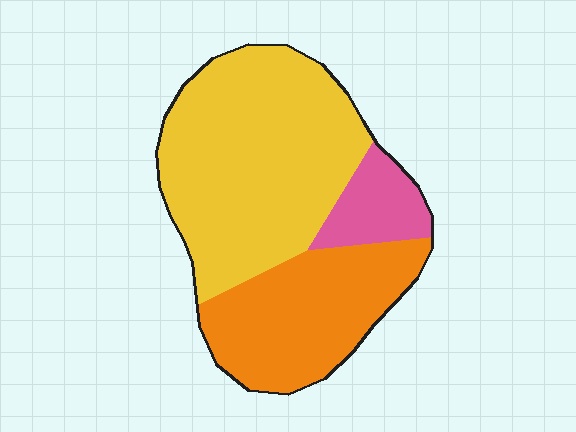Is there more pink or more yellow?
Yellow.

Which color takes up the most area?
Yellow, at roughly 55%.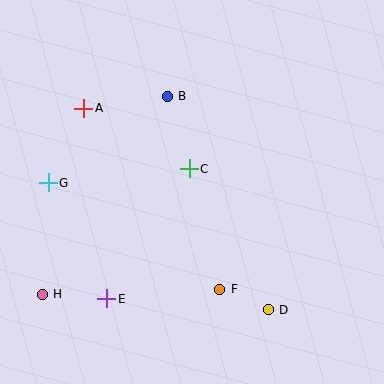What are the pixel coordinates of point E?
Point E is at (107, 299).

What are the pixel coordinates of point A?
Point A is at (84, 108).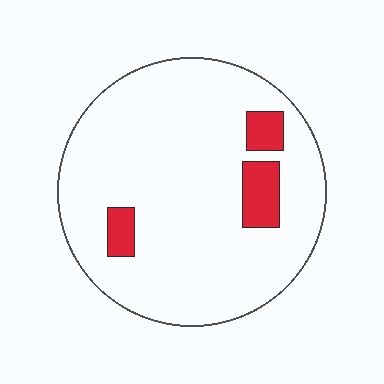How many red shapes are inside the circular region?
3.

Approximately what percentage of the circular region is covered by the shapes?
Approximately 10%.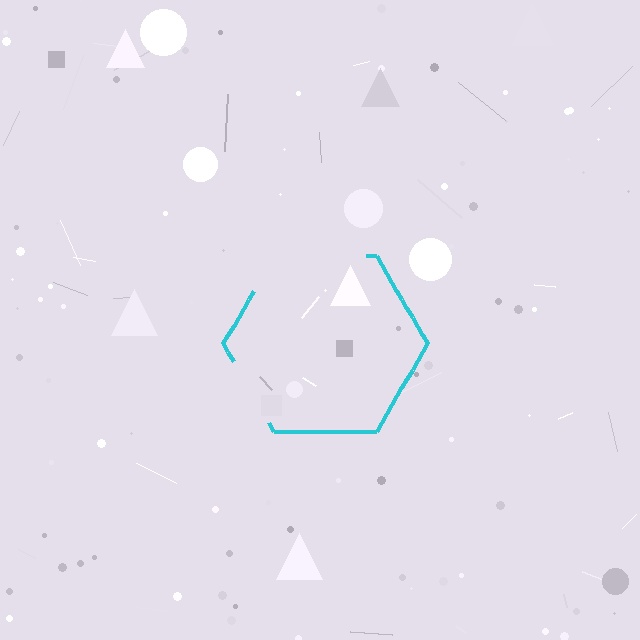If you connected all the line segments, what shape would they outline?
They would outline a hexagon.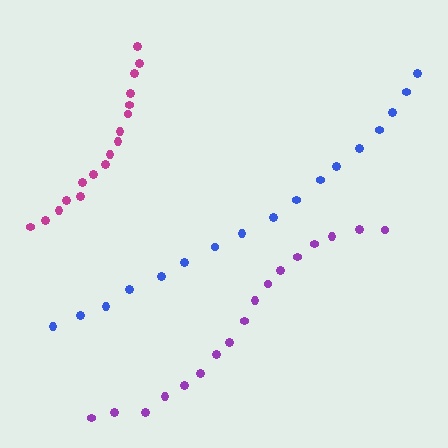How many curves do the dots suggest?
There are 3 distinct paths.